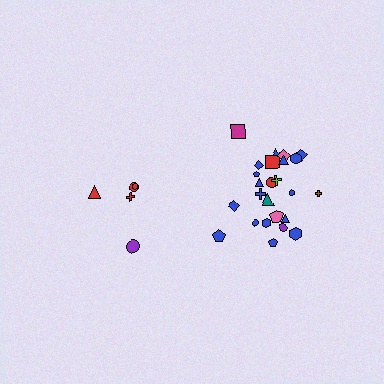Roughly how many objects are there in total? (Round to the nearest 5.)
Roughly 30 objects in total.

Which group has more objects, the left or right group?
The right group.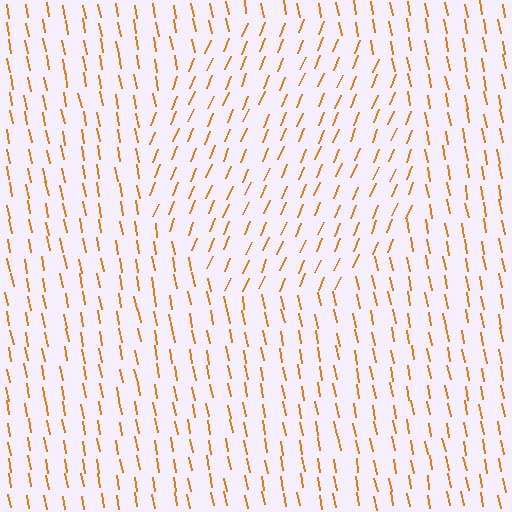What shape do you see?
I see a circle.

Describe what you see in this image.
The image is filled with small orange line segments. A circle region in the image has lines oriented differently from the surrounding lines, creating a visible texture boundary.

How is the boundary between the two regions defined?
The boundary is defined purely by a change in line orientation (approximately 33 degrees difference). All lines are the same color and thickness.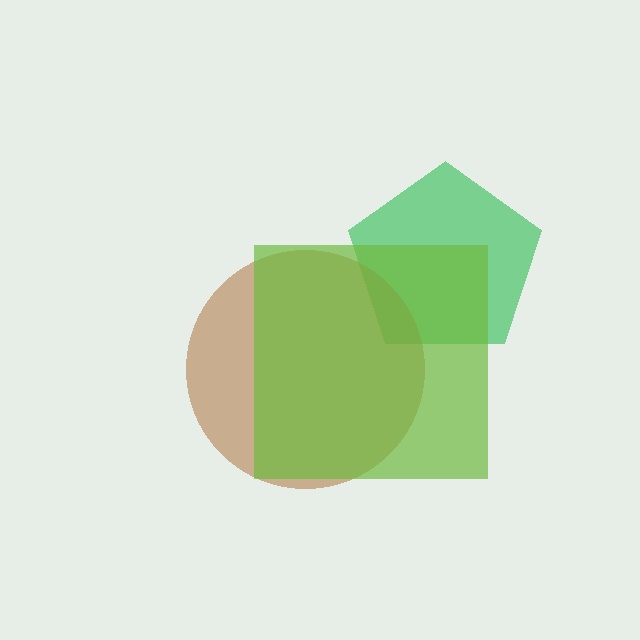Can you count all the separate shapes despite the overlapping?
Yes, there are 3 separate shapes.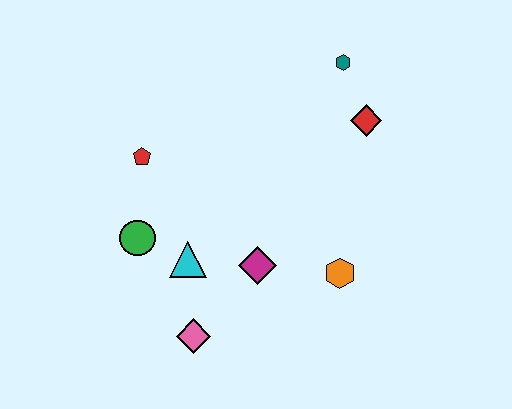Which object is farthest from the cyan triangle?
The teal hexagon is farthest from the cyan triangle.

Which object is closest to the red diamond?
The teal hexagon is closest to the red diamond.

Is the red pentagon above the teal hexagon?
No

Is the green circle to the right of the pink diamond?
No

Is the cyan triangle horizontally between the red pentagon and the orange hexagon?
Yes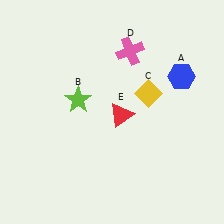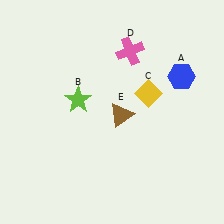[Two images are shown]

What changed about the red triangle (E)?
In Image 1, E is red. In Image 2, it changed to brown.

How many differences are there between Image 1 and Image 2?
There is 1 difference between the two images.